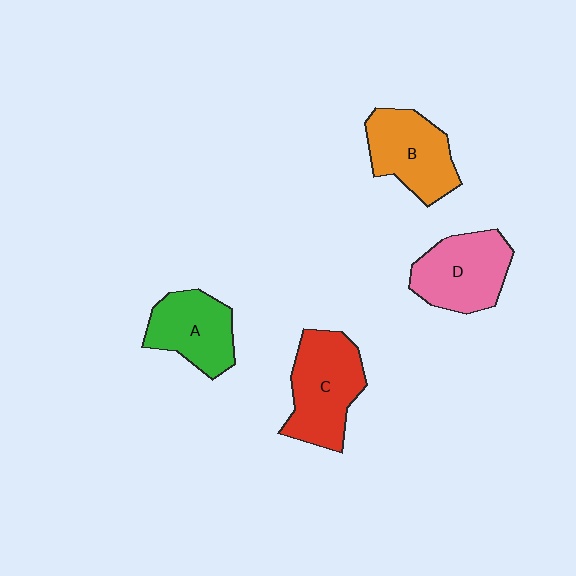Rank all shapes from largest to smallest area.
From largest to smallest: C (red), D (pink), B (orange), A (green).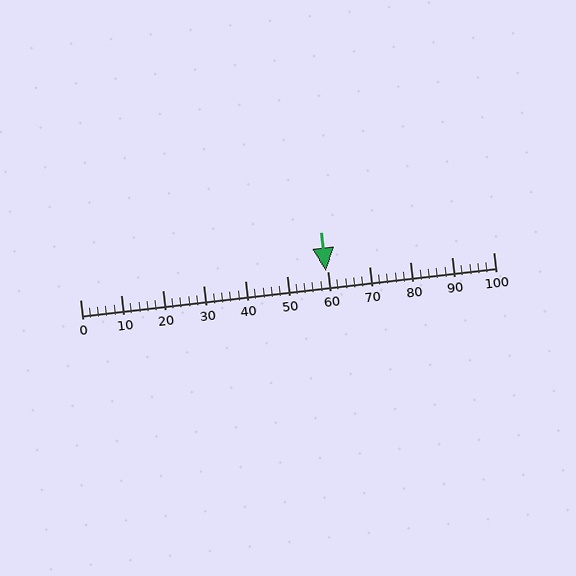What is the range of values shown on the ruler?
The ruler shows values from 0 to 100.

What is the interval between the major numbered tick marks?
The major tick marks are spaced 10 units apart.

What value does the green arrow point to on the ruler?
The green arrow points to approximately 59.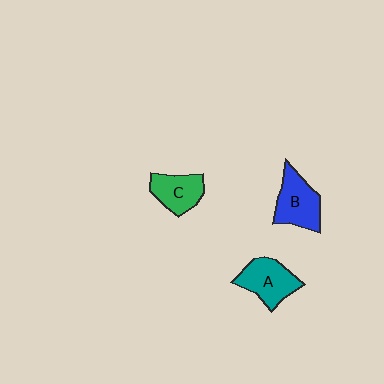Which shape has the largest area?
Shape B (blue).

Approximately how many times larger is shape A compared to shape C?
Approximately 1.2 times.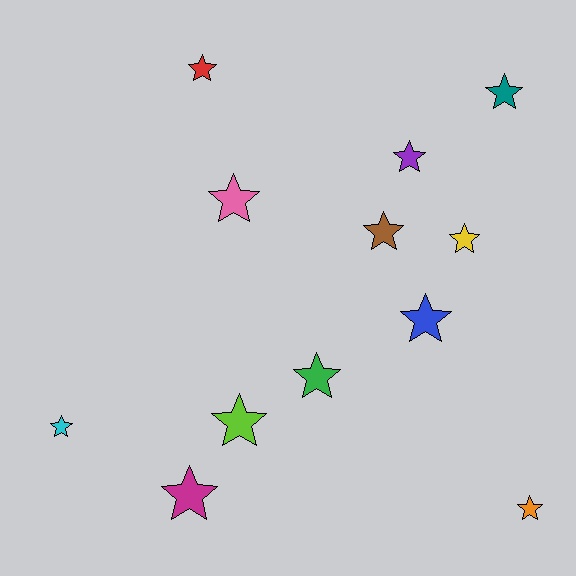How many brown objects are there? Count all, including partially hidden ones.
There is 1 brown object.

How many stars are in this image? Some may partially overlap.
There are 12 stars.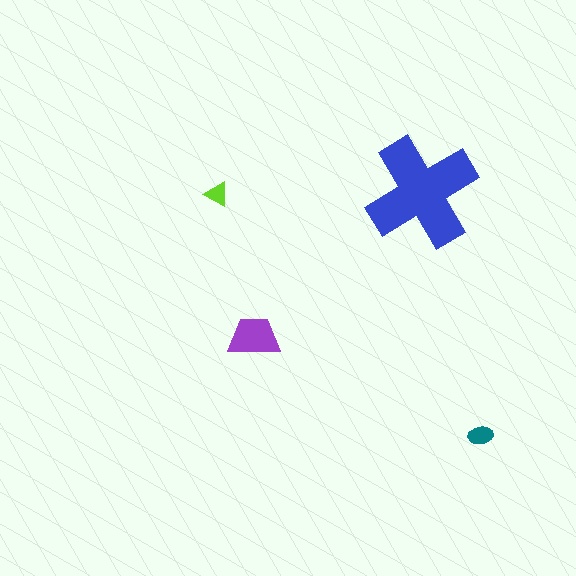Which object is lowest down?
The teal ellipse is bottommost.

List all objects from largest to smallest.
The blue cross, the purple trapezoid, the teal ellipse, the lime triangle.